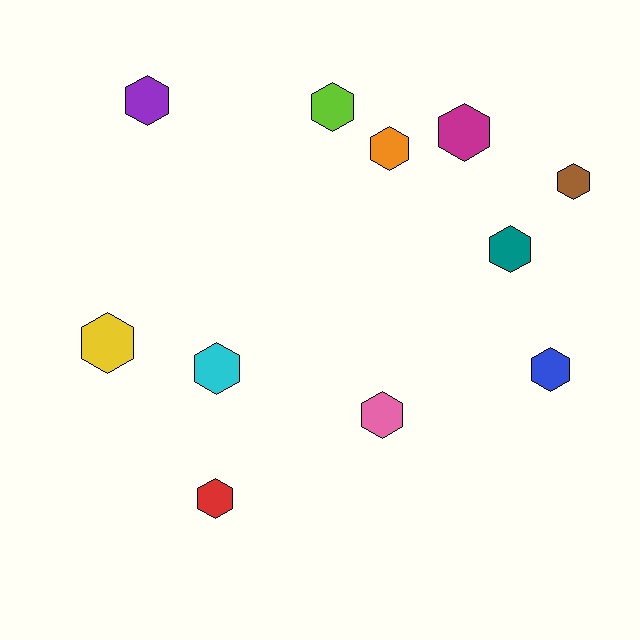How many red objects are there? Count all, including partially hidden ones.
There is 1 red object.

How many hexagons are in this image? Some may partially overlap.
There are 11 hexagons.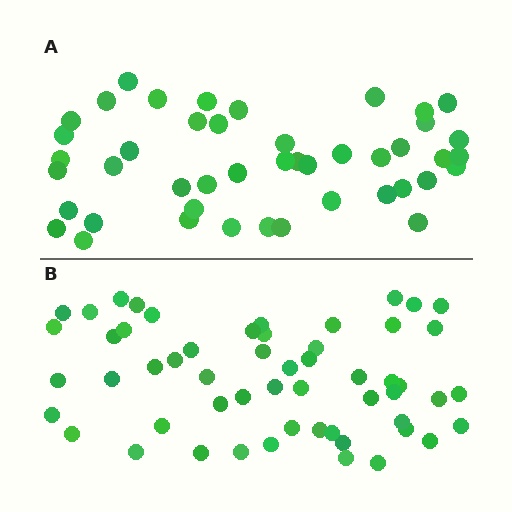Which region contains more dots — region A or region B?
Region B (the bottom region) has more dots.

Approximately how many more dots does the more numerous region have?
Region B has roughly 10 or so more dots than region A.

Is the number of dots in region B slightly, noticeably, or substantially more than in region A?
Region B has only slightly more — the two regions are fairly close. The ratio is roughly 1.2 to 1.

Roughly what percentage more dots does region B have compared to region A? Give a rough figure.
About 20% more.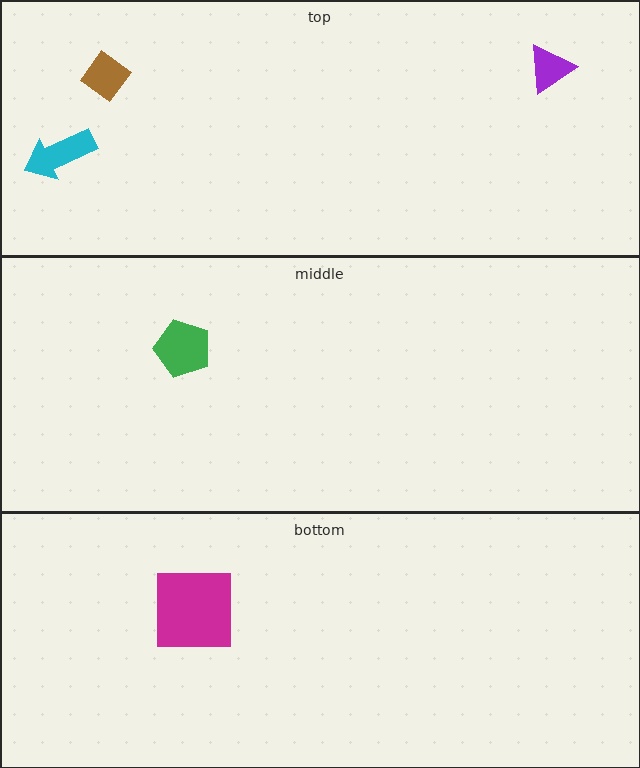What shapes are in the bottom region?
The magenta square.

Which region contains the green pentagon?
The middle region.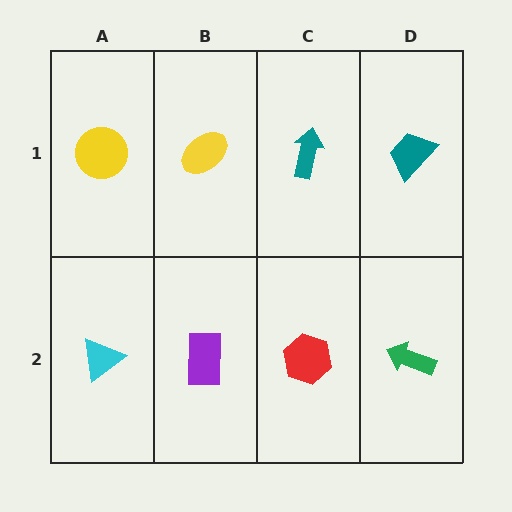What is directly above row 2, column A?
A yellow circle.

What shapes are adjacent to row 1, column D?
A green arrow (row 2, column D), a teal arrow (row 1, column C).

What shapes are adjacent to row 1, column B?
A purple rectangle (row 2, column B), a yellow circle (row 1, column A), a teal arrow (row 1, column C).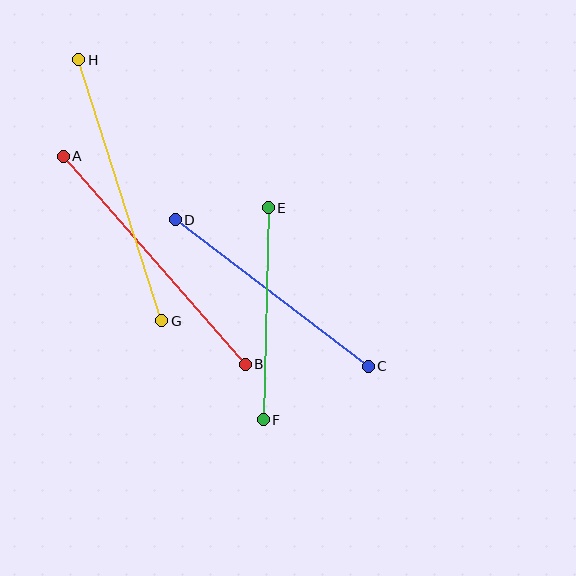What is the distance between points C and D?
The distance is approximately 242 pixels.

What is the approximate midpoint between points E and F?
The midpoint is at approximately (266, 314) pixels.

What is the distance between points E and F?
The distance is approximately 212 pixels.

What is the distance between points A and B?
The distance is approximately 276 pixels.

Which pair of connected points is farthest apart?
Points A and B are farthest apart.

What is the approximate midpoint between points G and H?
The midpoint is at approximately (120, 190) pixels.